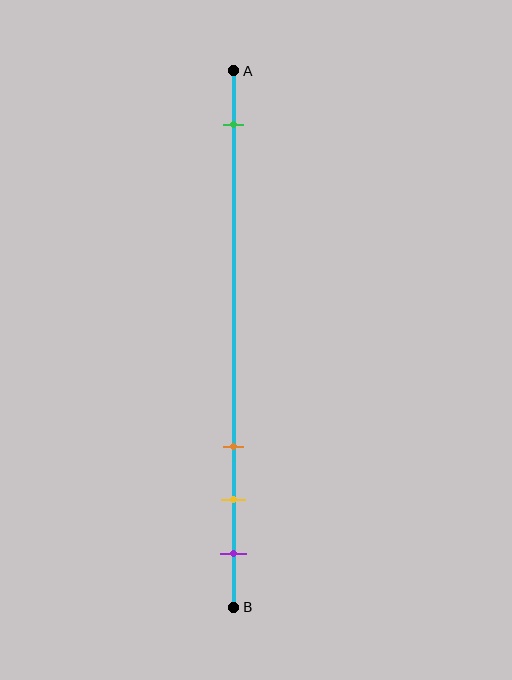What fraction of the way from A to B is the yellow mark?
The yellow mark is approximately 80% (0.8) of the way from A to B.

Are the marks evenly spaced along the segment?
No, the marks are not evenly spaced.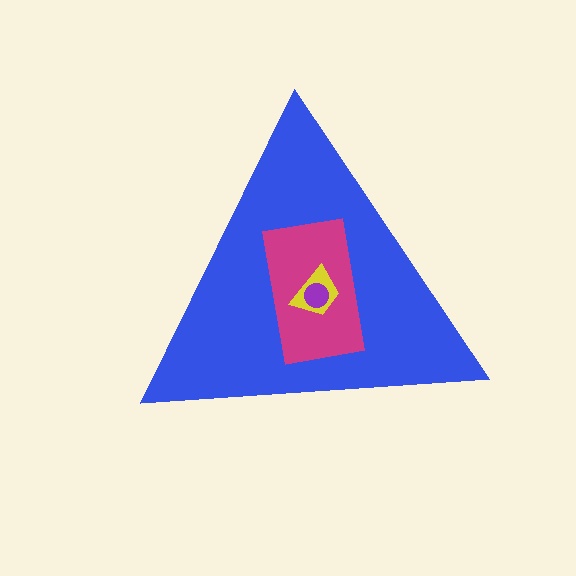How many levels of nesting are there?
4.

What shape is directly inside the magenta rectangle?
The yellow trapezoid.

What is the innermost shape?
The purple circle.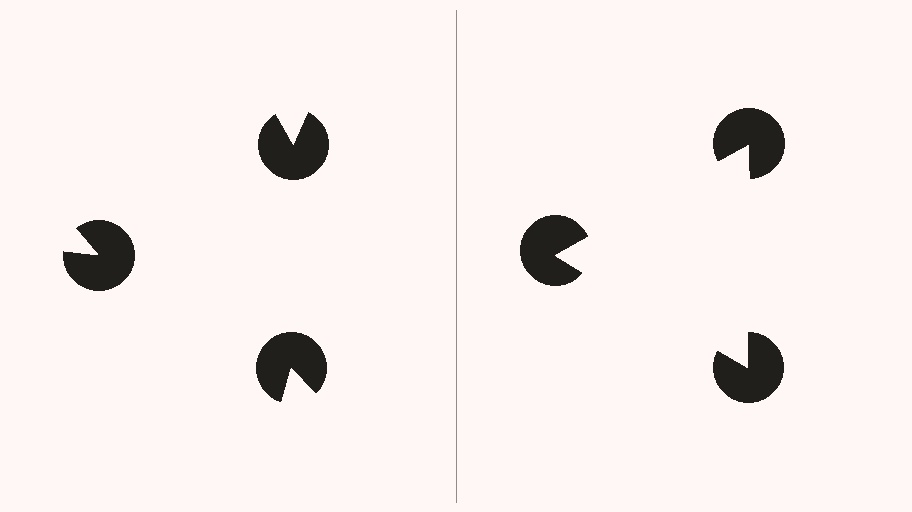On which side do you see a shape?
An illusory triangle appears on the right side. On the left side the wedge cuts are rotated, so no coherent shape forms.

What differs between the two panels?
The pac-man discs are positioned identically on both sides; only the wedge orientations differ. On the right they align to a triangle; on the left they are misaligned.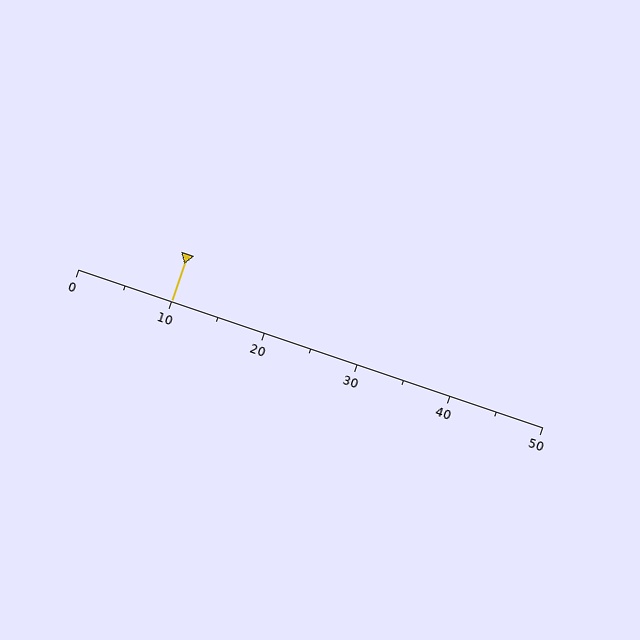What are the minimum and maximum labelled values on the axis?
The axis runs from 0 to 50.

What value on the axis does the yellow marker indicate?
The marker indicates approximately 10.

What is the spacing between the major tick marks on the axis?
The major ticks are spaced 10 apart.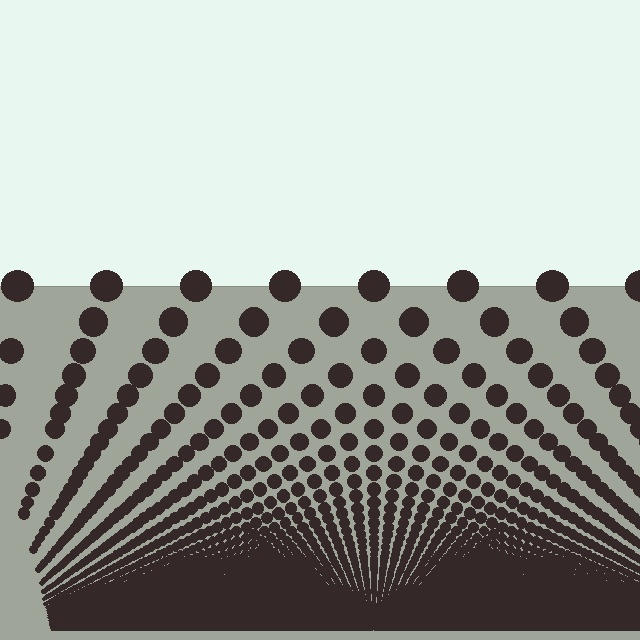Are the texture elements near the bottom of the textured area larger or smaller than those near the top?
Smaller. The gradient is inverted — elements near the bottom are smaller and denser.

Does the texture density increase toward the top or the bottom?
Density increases toward the bottom.